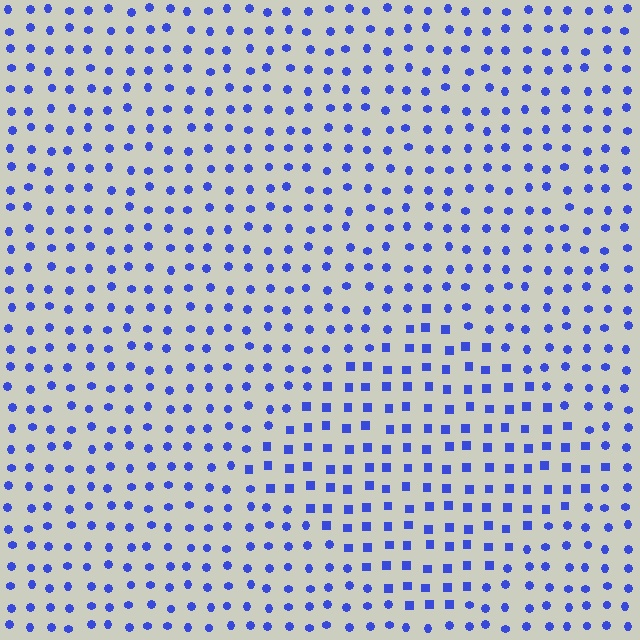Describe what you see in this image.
The image is filled with small blue elements arranged in a uniform grid. A diamond-shaped region contains squares, while the surrounding area contains circles. The boundary is defined purely by the change in element shape.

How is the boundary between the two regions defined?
The boundary is defined by a change in element shape: squares inside vs. circles outside. All elements share the same color and spacing.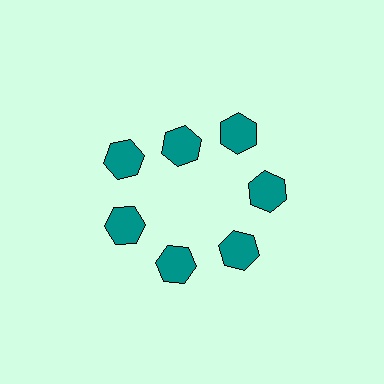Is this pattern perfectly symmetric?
No. The 7 teal hexagons are arranged in a ring, but one element near the 12 o'clock position is pulled inward toward the center, breaking the 7-fold rotational symmetry.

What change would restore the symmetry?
The symmetry would be restored by moving it outward, back onto the ring so that all 7 hexagons sit at equal angles and equal distance from the center.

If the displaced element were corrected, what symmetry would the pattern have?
It would have 7-fold rotational symmetry — the pattern would map onto itself every 51 degrees.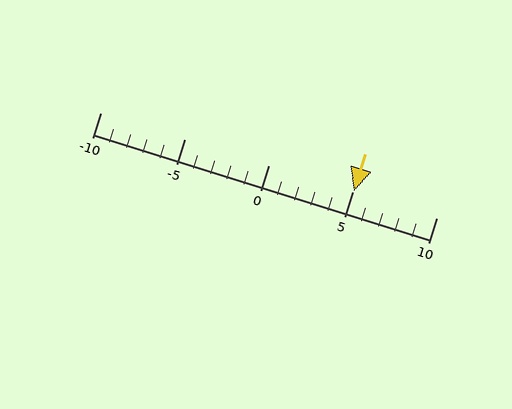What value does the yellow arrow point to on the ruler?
The yellow arrow points to approximately 5.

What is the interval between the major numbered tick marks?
The major tick marks are spaced 5 units apart.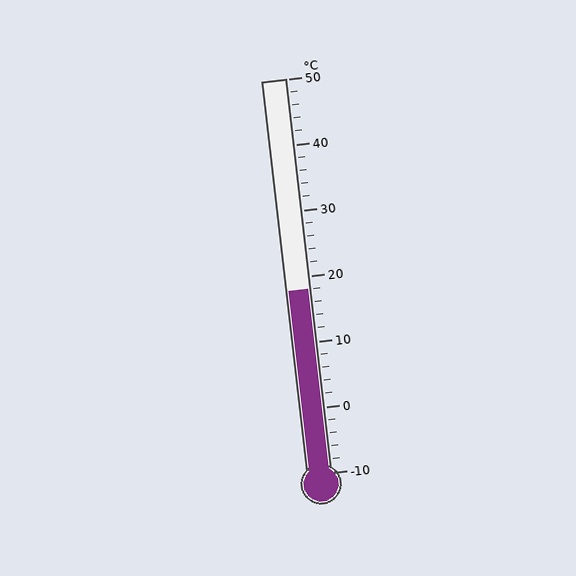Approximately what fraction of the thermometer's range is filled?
The thermometer is filled to approximately 45% of its range.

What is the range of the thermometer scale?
The thermometer scale ranges from -10°C to 50°C.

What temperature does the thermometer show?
The thermometer shows approximately 18°C.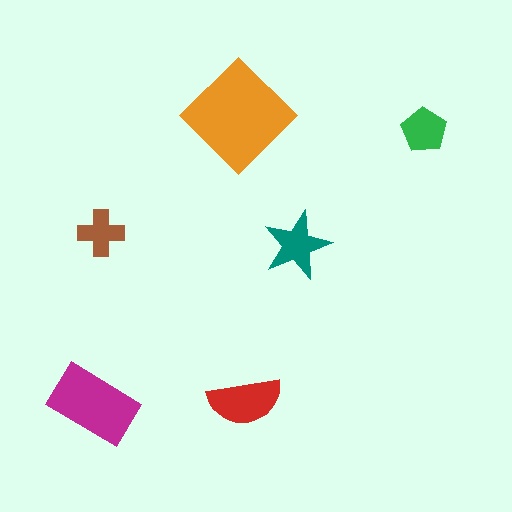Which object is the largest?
The orange diamond.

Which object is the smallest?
The brown cross.